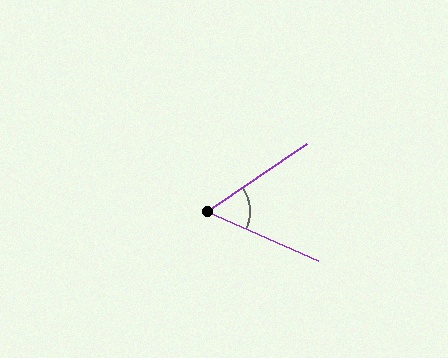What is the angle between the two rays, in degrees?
Approximately 58 degrees.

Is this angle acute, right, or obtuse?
It is acute.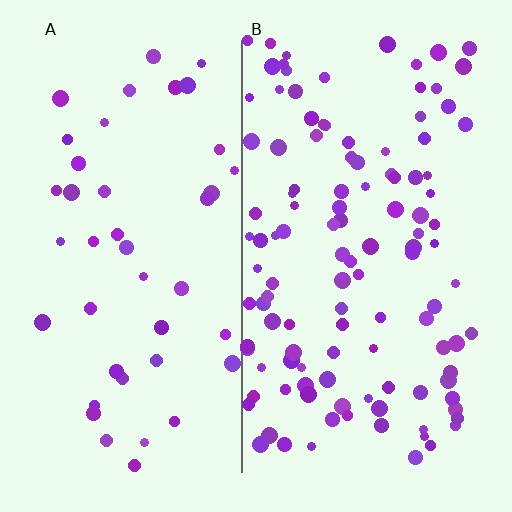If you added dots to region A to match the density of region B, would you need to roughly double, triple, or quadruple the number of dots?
Approximately triple.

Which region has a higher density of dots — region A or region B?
B (the right).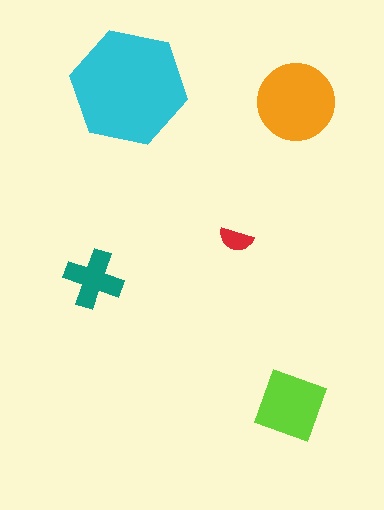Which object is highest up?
The cyan hexagon is topmost.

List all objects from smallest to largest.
The red semicircle, the teal cross, the lime diamond, the orange circle, the cyan hexagon.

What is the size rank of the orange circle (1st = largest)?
2nd.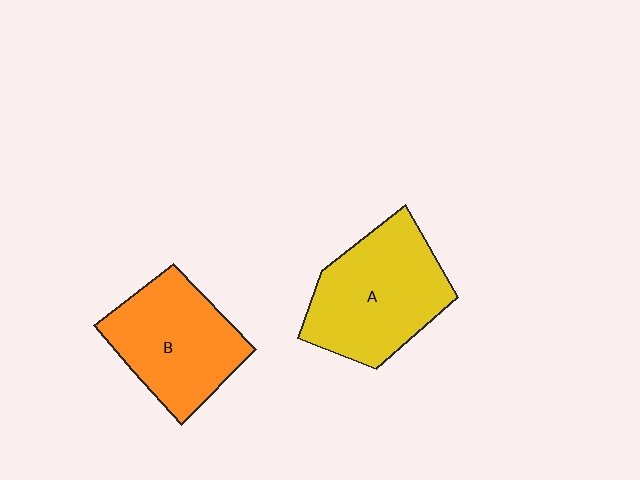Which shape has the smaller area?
Shape B (orange).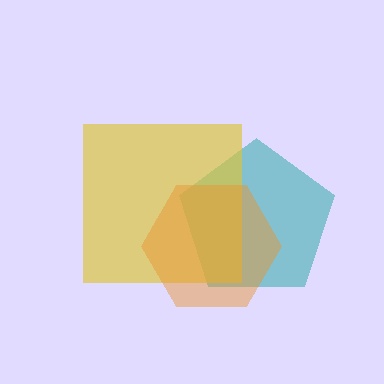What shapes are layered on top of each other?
The layered shapes are: a teal pentagon, a yellow square, an orange hexagon.